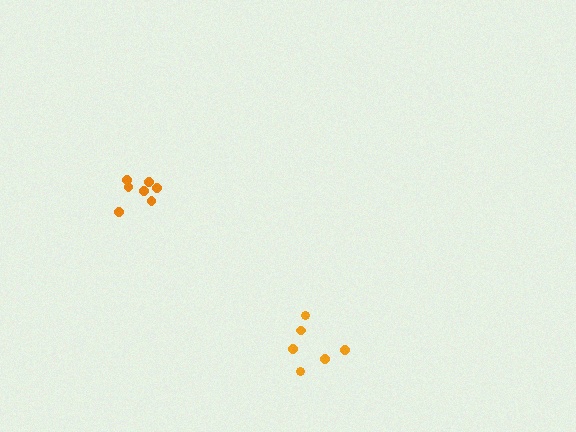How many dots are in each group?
Group 1: 6 dots, Group 2: 7 dots (13 total).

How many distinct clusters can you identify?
There are 2 distinct clusters.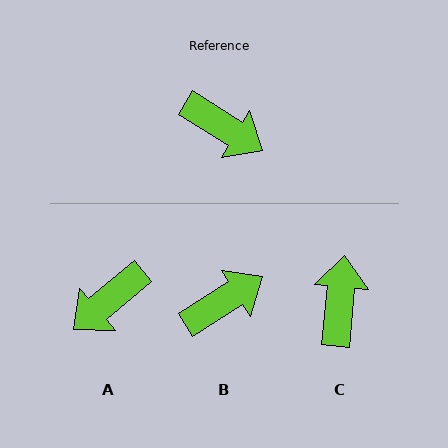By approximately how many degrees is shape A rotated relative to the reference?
Approximately 108 degrees clockwise.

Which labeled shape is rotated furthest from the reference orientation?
C, about 116 degrees away.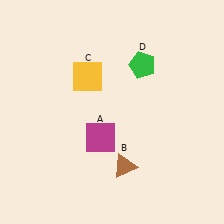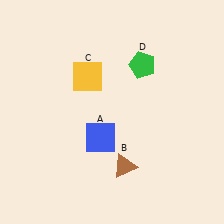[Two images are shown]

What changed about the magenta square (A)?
In Image 1, A is magenta. In Image 2, it changed to blue.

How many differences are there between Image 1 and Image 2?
There is 1 difference between the two images.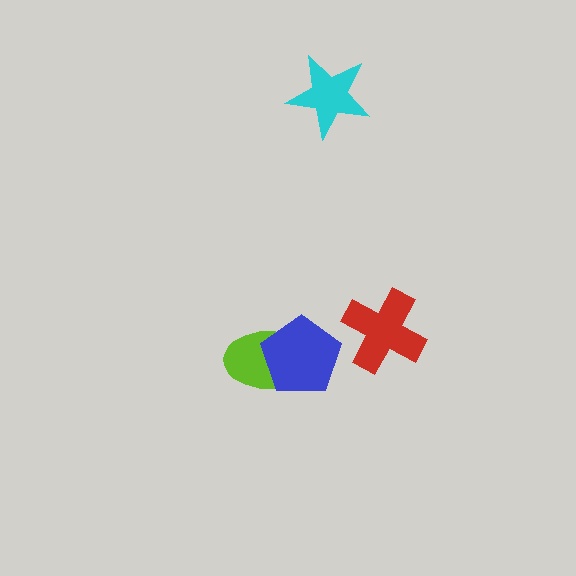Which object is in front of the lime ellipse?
The blue pentagon is in front of the lime ellipse.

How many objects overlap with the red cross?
0 objects overlap with the red cross.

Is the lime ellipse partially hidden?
Yes, it is partially covered by another shape.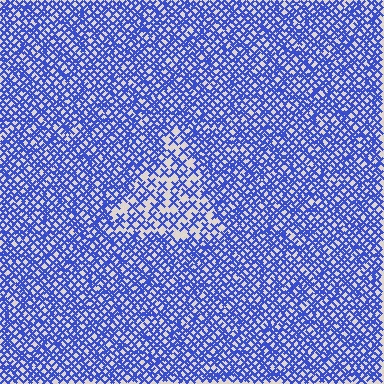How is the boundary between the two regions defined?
The boundary is defined by a change in element density (approximately 2.0x ratio). All elements are the same color, size, and shape.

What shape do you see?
I see a triangle.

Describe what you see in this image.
The image contains small blue elements arranged at two different densities. A triangle-shaped region is visible where the elements are less densely packed than the surrounding area.